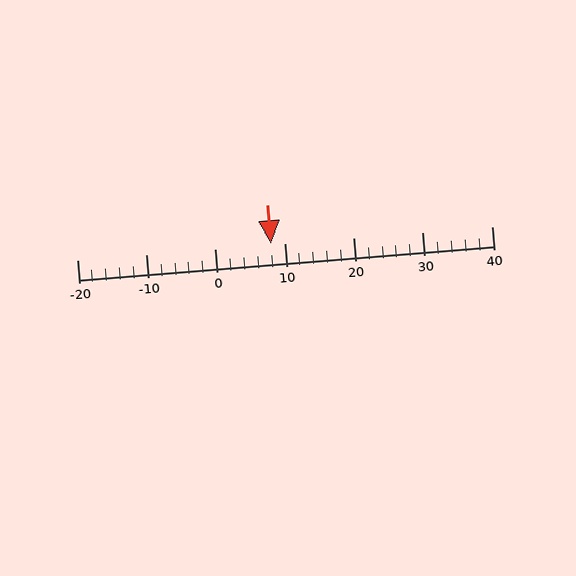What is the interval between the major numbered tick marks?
The major tick marks are spaced 10 units apart.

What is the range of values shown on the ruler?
The ruler shows values from -20 to 40.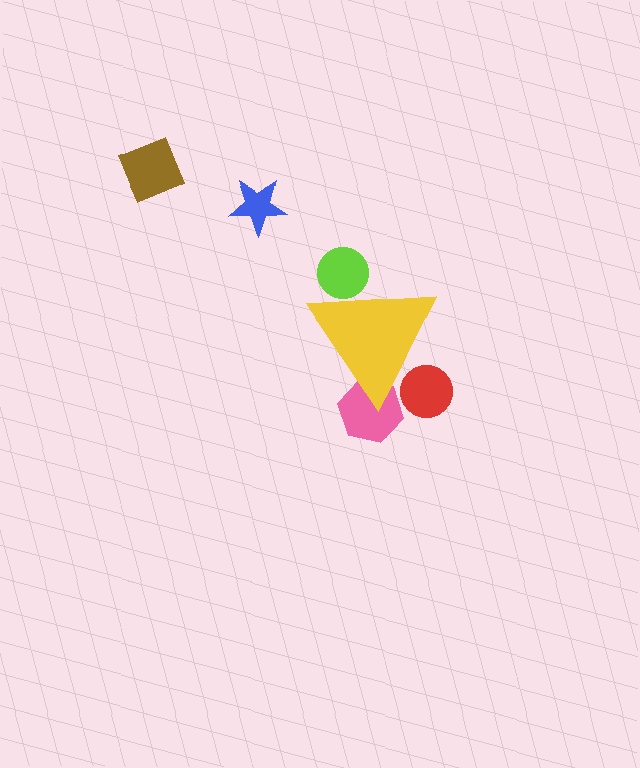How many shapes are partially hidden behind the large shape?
3 shapes are partially hidden.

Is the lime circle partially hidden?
Yes, the lime circle is partially hidden behind the yellow triangle.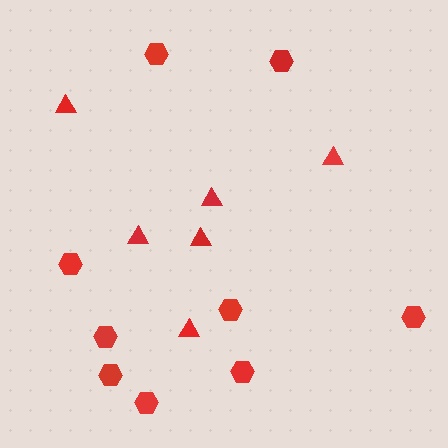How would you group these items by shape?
There are 2 groups: one group of triangles (6) and one group of hexagons (9).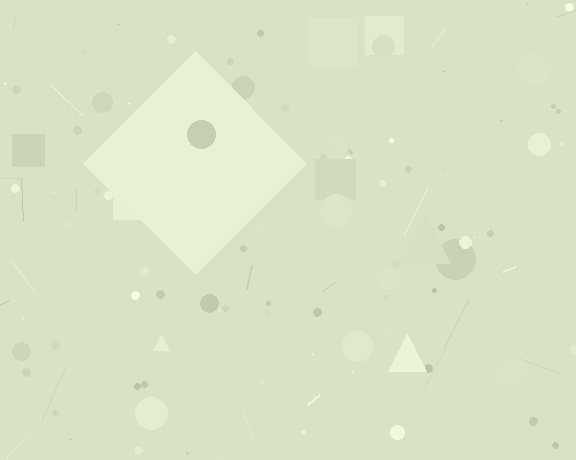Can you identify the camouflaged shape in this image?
The camouflaged shape is a diamond.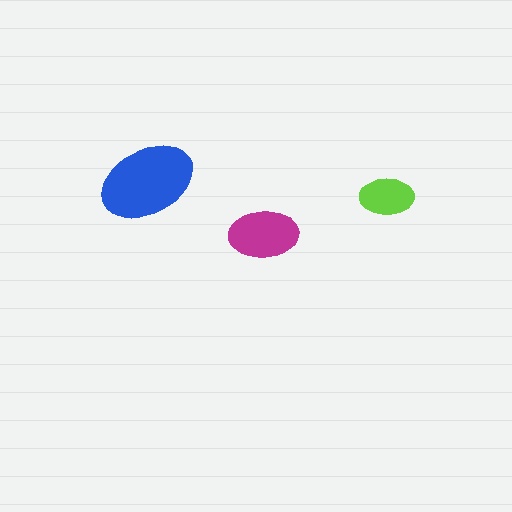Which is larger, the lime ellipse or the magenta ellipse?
The magenta one.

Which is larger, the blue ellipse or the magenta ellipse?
The blue one.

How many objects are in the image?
There are 3 objects in the image.